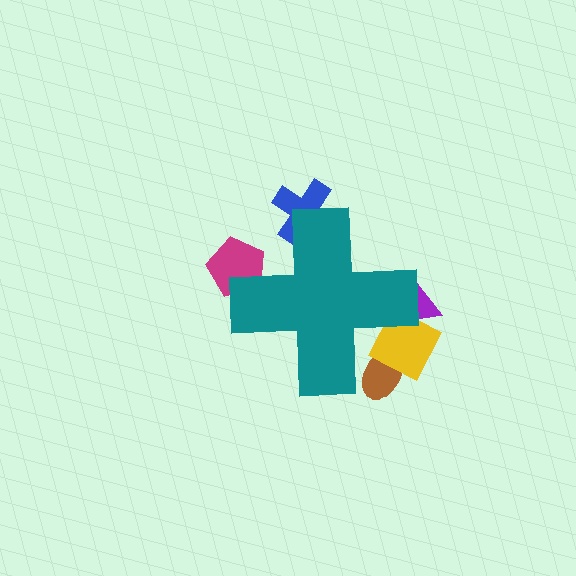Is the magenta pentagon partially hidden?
Yes, the magenta pentagon is partially hidden behind the teal cross.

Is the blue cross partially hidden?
Yes, the blue cross is partially hidden behind the teal cross.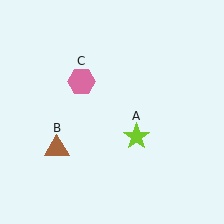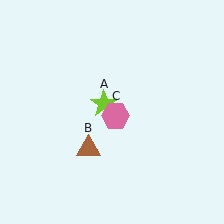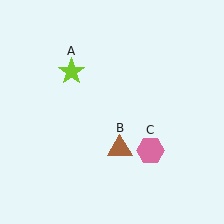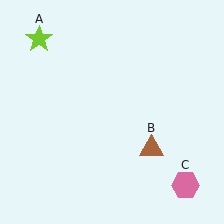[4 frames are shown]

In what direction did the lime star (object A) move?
The lime star (object A) moved up and to the left.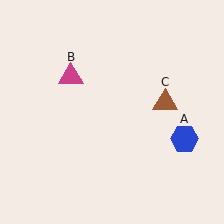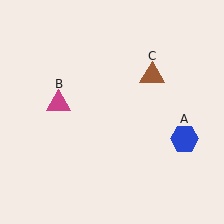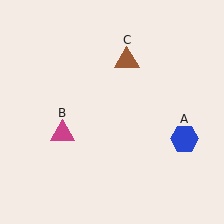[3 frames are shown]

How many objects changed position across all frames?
2 objects changed position: magenta triangle (object B), brown triangle (object C).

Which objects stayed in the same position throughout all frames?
Blue hexagon (object A) remained stationary.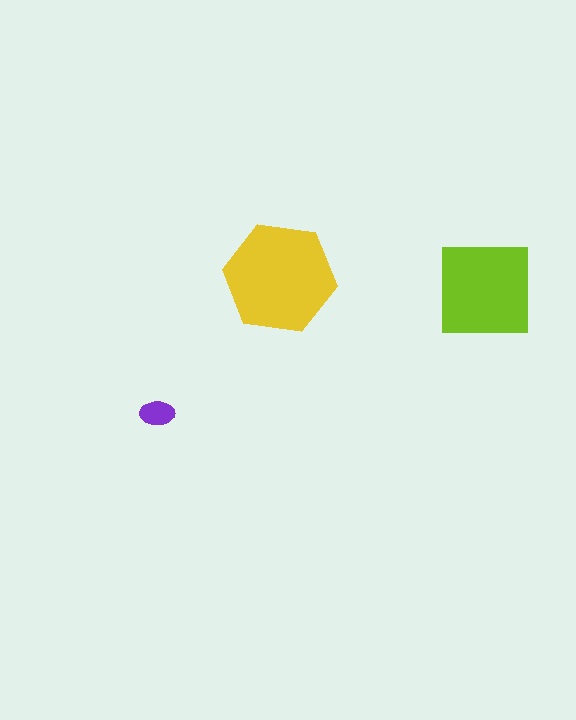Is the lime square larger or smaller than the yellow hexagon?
Smaller.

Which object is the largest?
The yellow hexagon.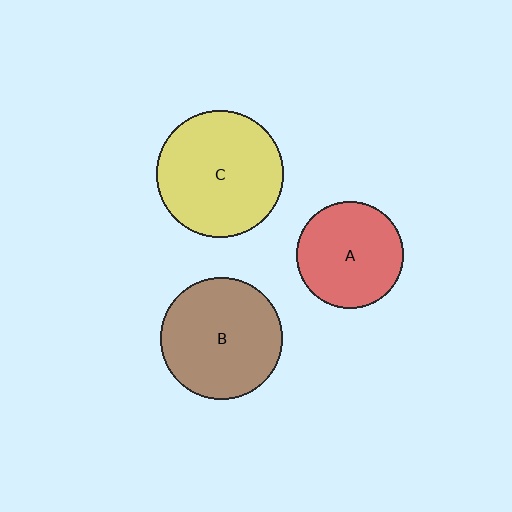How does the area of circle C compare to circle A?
Approximately 1.4 times.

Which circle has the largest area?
Circle C (yellow).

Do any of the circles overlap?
No, none of the circles overlap.